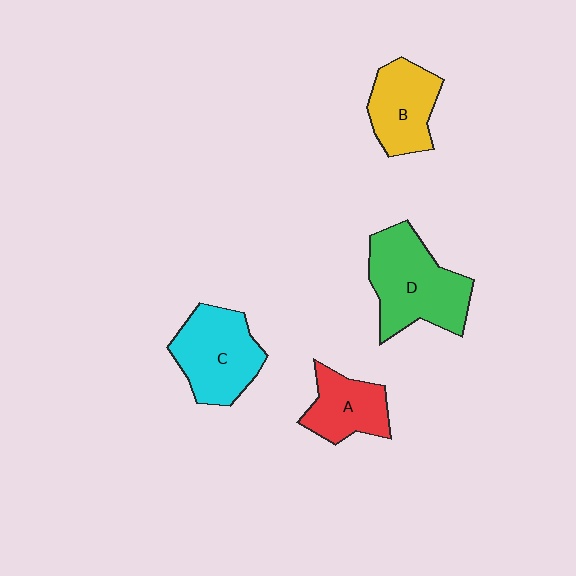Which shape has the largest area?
Shape D (green).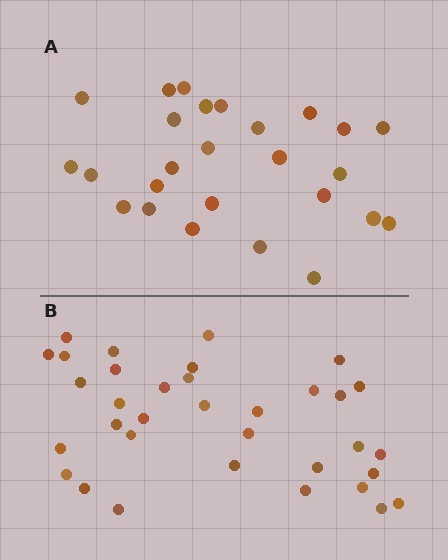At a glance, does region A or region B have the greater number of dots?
Region B (the bottom region) has more dots.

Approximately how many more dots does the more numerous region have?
Region B has roughly 8 or so more dots than region A.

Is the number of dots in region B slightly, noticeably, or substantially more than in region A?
Region B has noticeably more, but not dramatically so. The ratio is roughly 1.3 to 1.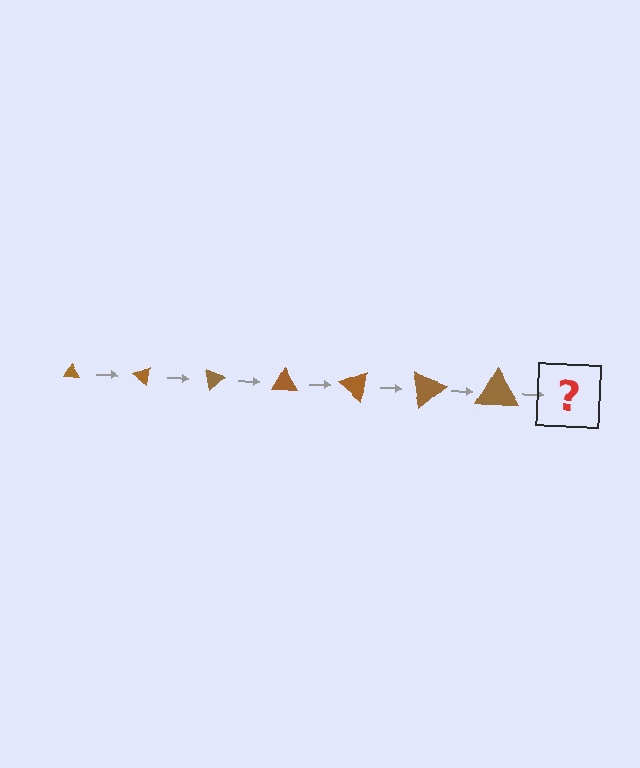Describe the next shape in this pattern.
It should be a triangle, larger than the previous one and rotated 280 degrees from the start.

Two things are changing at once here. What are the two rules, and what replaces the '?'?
The two rules are that the triangle grows larger each step and it rotates 40 degrees each step. The '?' should be a triangle, larger than the previous one and rotated 280 degrees from the start.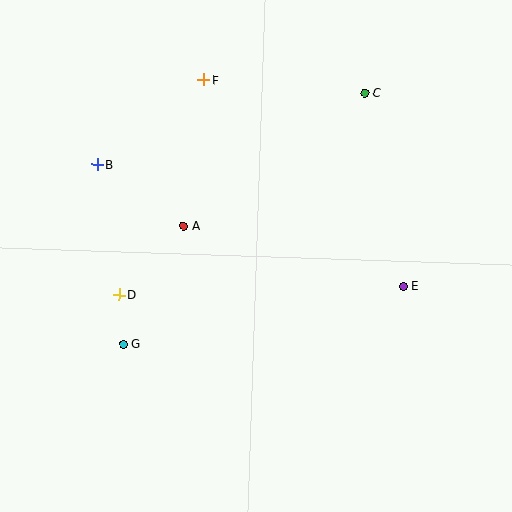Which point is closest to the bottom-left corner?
Point G is closest to the bottom-left corner.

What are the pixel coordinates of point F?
Point F is at (204, 80).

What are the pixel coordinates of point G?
Point G is at (123, 344).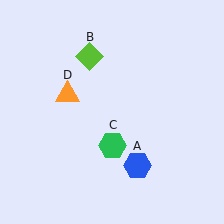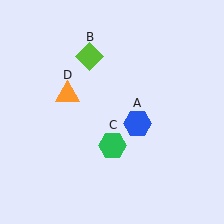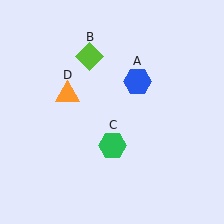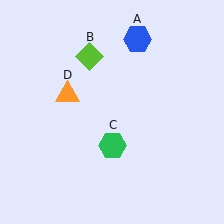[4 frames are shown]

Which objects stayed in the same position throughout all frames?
Lime diamond (object B) and green hexagon (object C) and orange triangle (object D) remained stationary.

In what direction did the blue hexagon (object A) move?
The blue hexagon (object A) moved up.